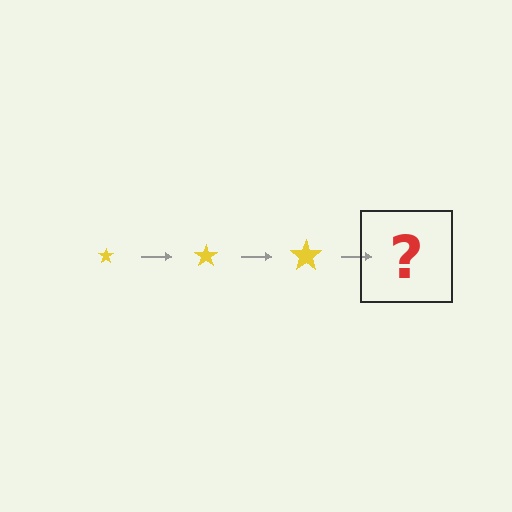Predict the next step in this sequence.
The next step is a yellow star, larger than the previous one.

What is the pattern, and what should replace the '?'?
The pattern is that the star gets progressively larger each step. The '?' should be a yellow star, larger than the previous one.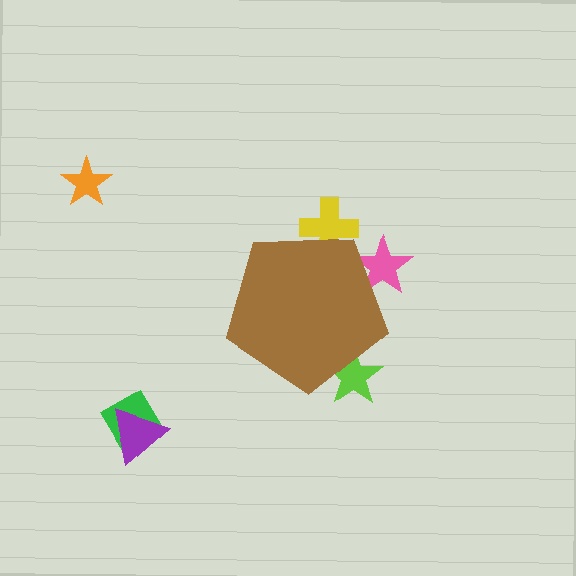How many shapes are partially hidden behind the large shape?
3 shapes are partially hidden.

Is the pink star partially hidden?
Yes, the pink star is partially hidden behind the brown pentagon.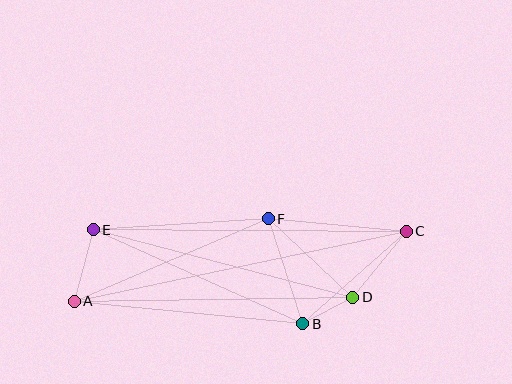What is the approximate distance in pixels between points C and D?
The distance between C and D is approximately 85 pixels.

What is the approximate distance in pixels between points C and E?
The distance between C and E is approximately 313 pixels.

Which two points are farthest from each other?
Points A and C are farthest from each other.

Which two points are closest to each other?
Points B and D are closest to each other.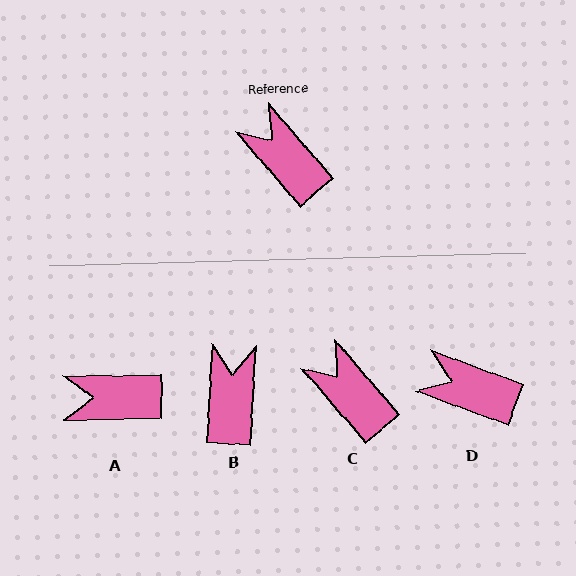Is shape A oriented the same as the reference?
No, it is off by about 50 degrees.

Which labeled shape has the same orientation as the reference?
C.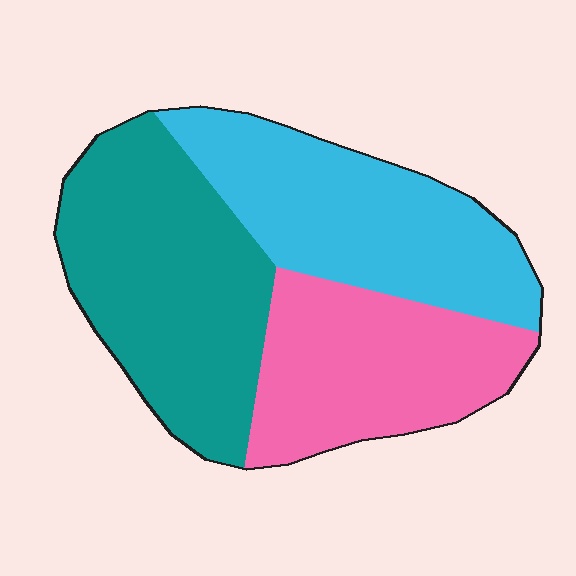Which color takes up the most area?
Teal, at roughly 40%.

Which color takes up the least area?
Pink, at roughly 30%.